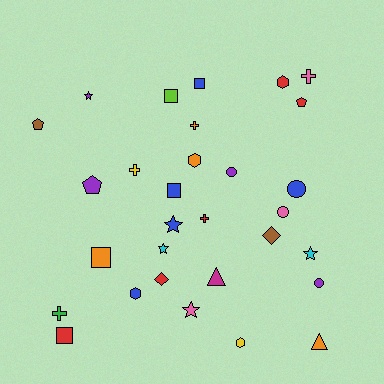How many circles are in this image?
There are 4 circles.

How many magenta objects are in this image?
There is 1 magenta object.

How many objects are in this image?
There are 30 objects.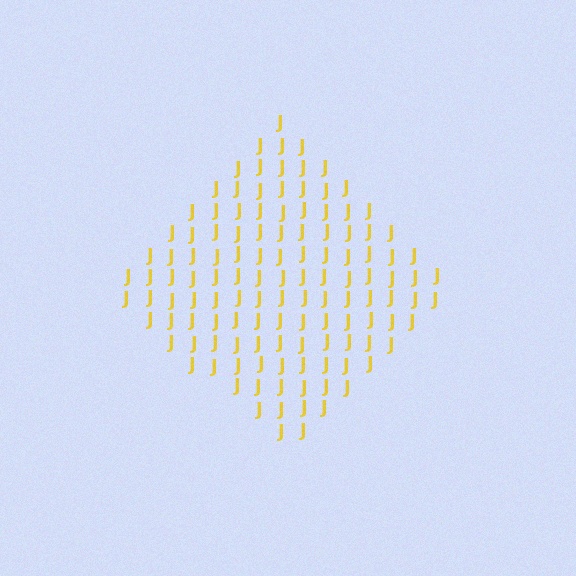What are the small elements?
The small elements are letter J's.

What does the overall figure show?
The overall figure shows a diamond.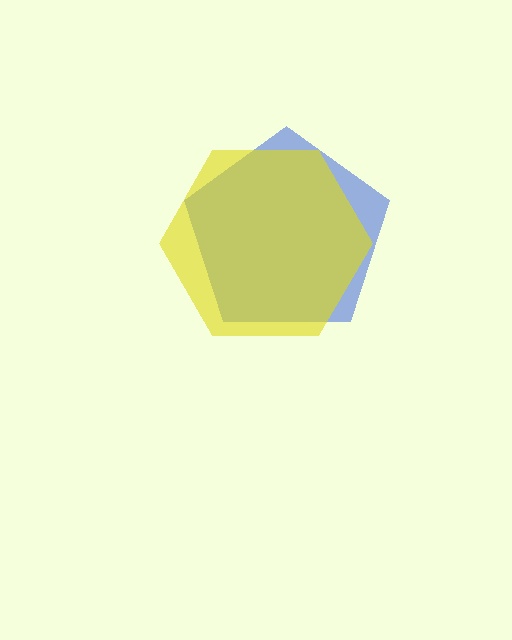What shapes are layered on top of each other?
The layered shapes are: a blue pentagon, a yellow hexagon.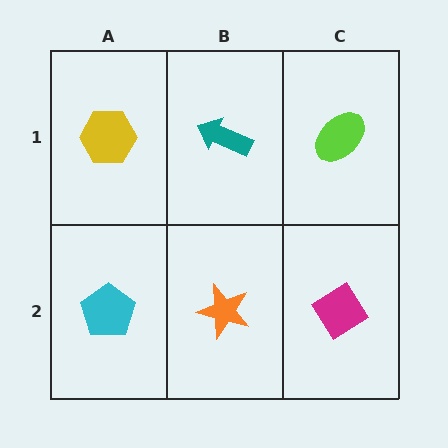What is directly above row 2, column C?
A lime ellipse.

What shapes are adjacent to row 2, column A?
A yellow hexagon (row 1, column A), an orange star (row 2, column B).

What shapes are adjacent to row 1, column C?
A magenta diamond (row 2, column C), a teal arrow (row 1, column B).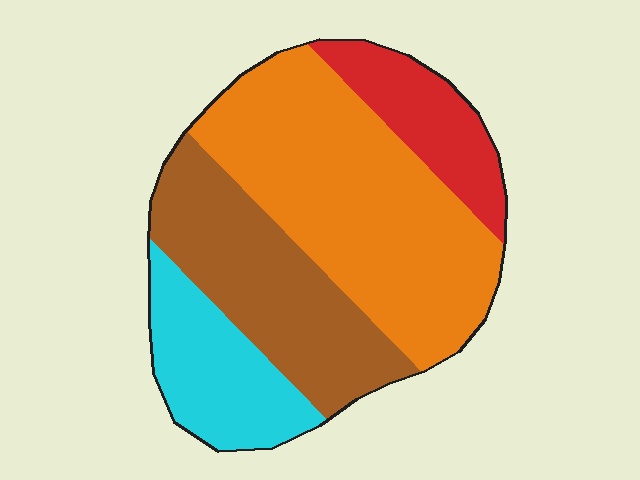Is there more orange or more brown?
Orange.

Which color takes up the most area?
Orange, at roughly 45%.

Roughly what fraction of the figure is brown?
Brown covers 27% of the figure.